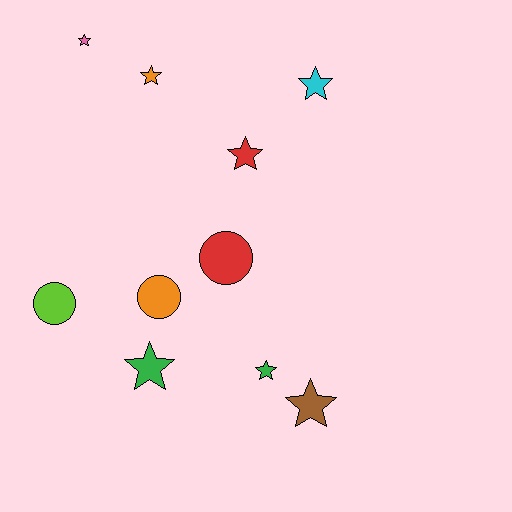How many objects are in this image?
There are 10 objects.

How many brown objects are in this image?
There is 1 brown object.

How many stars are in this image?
There are 7 stars.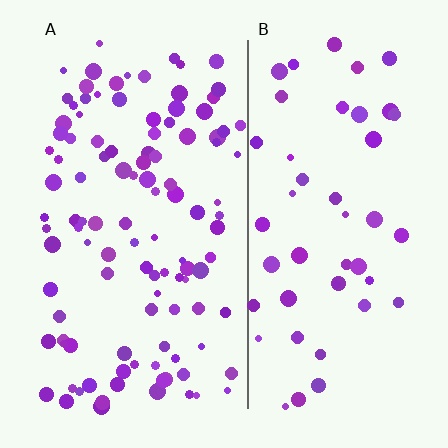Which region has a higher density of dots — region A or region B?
A (the left).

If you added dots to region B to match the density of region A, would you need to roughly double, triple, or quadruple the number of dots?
Approximately double.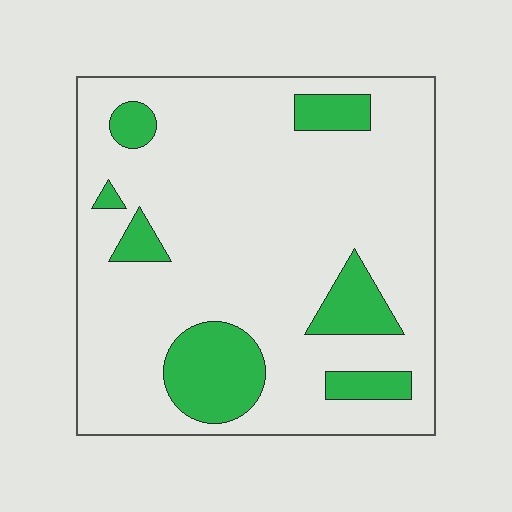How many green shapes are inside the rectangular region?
7.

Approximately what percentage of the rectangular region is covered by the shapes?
Approximately 15%.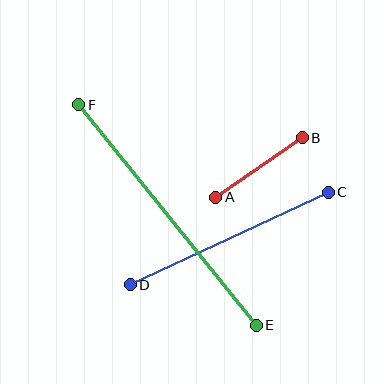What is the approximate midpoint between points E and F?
The midpoint is at approximately (167, 215) pixels.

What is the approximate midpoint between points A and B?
The midpoint is at approximately (259, 167) pixels.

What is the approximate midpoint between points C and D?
The midpoint is at approximately (229, 239) pixels.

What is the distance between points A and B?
The distance is approximately 105 pixels.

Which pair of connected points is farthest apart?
Points E and F are farthest apart.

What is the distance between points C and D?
The distance is approximately 218 pixels.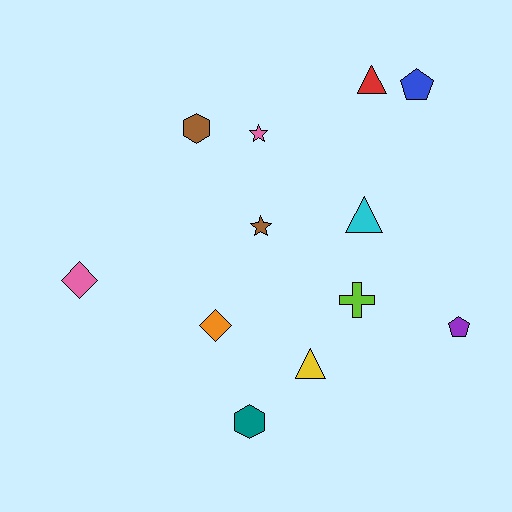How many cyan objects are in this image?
There is 1 cyan object.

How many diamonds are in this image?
There are 2 diamonds.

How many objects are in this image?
There are 12 objects.